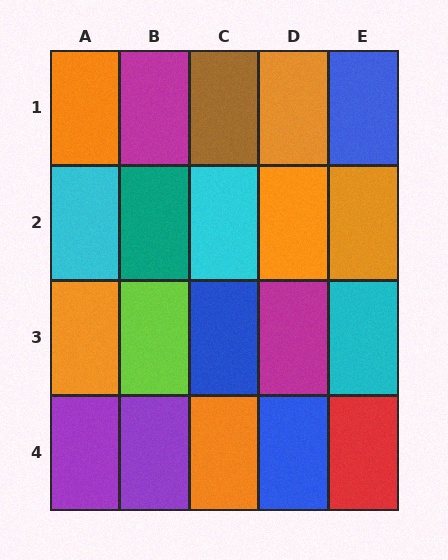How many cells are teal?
1 cell is teal.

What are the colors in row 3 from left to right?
Orange, lime, blue, magenta, cyan.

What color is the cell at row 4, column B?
Purple.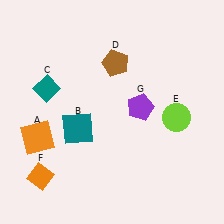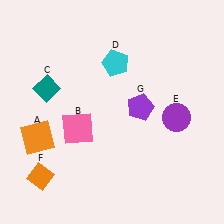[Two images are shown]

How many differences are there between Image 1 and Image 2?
There are 3 differences between the two images.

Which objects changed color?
B changed from teal to pink. D changed from brown to cyan. E changed from lime to purple.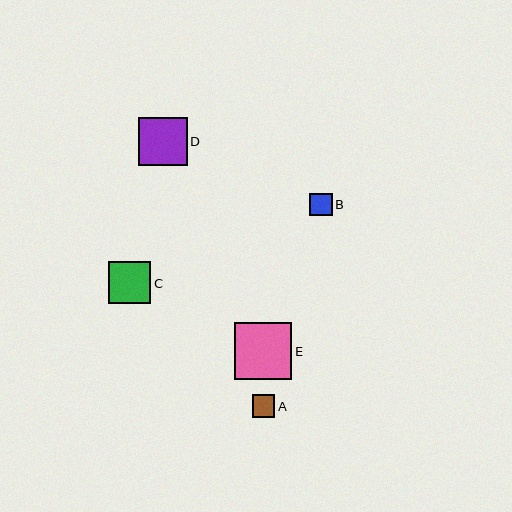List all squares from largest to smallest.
From largest to smallest: E, D, C, A, B.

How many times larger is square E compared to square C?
Square E is approximately 1.3 times the size of square C.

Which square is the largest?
Square E is the largest with a size of approximately 57 pixels.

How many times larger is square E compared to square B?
Square E is approximately 2.5 times the size of square B.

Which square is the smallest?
Square B is the smallest with a size of approximately 22 pixels.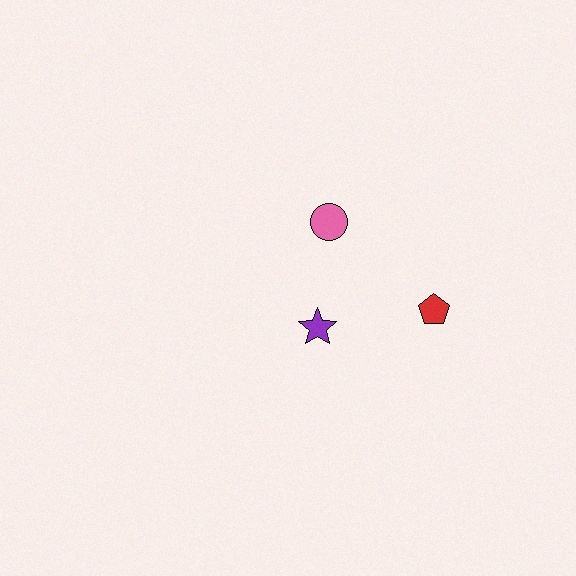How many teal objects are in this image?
There are no teal objects.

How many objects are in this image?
There are 3 objects.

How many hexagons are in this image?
There are no hexagons.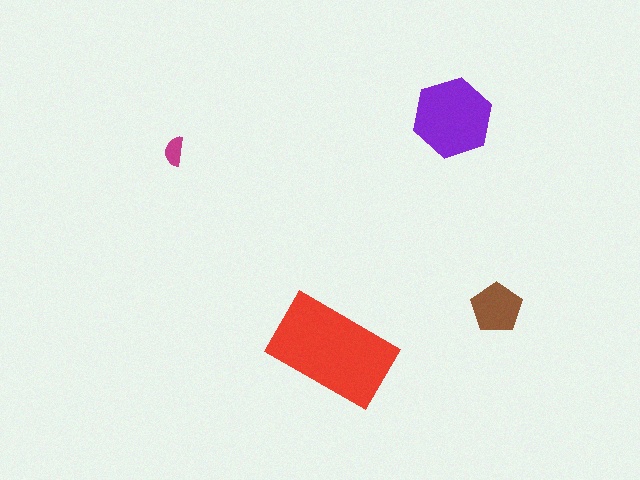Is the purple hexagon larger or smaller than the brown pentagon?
Larger.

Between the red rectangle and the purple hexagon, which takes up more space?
The red rectangle.